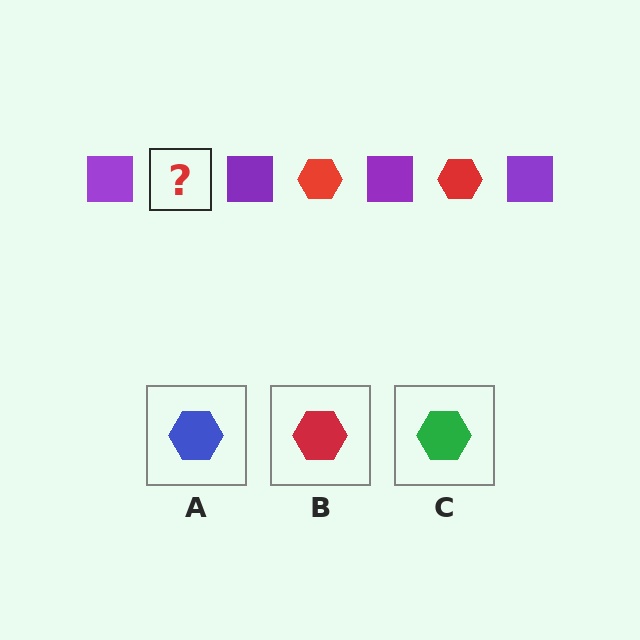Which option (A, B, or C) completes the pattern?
B.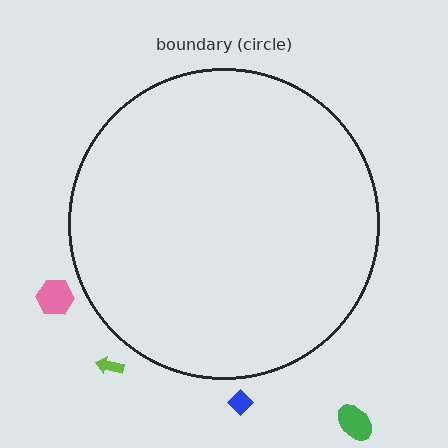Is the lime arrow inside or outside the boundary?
Outside.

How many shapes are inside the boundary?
0 inside, 4 outside.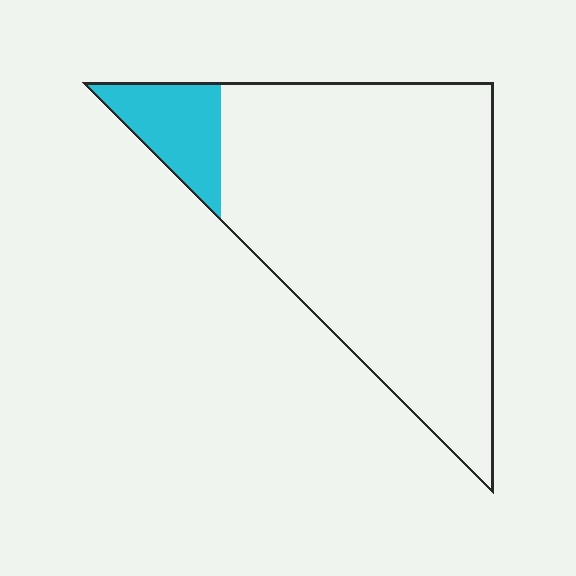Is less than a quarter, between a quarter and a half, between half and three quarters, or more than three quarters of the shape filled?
Less than a quarter.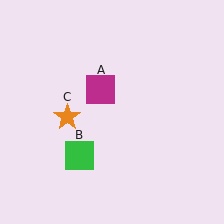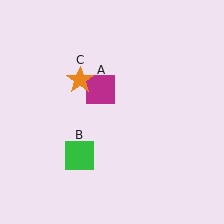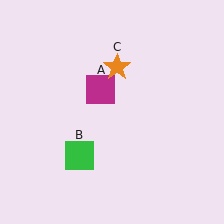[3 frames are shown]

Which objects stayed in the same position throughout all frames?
Magenta square (object A) and green square (object B) remained stationary.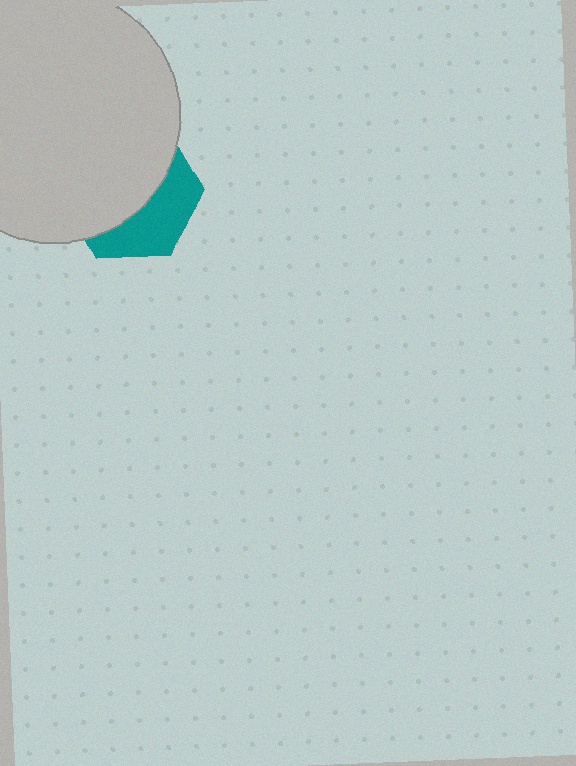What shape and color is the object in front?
The object in front is a light gray circle.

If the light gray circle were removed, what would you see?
You would see the complete teal hexagon.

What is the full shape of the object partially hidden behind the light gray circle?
The partially hidden object is a teal hexagon.